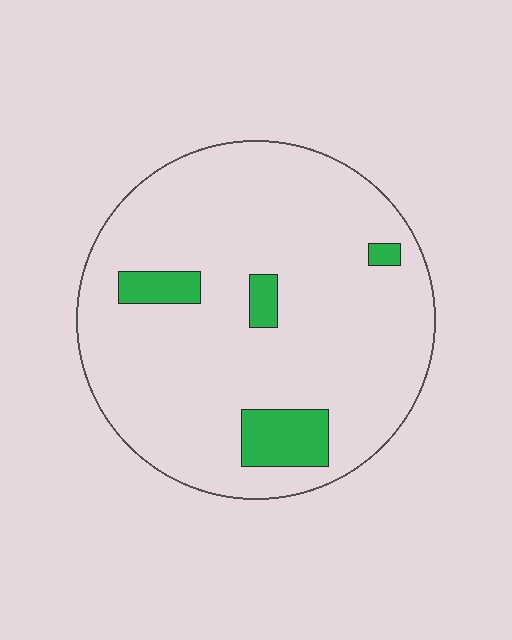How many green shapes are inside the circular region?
4.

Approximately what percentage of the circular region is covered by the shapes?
Approximately 10%.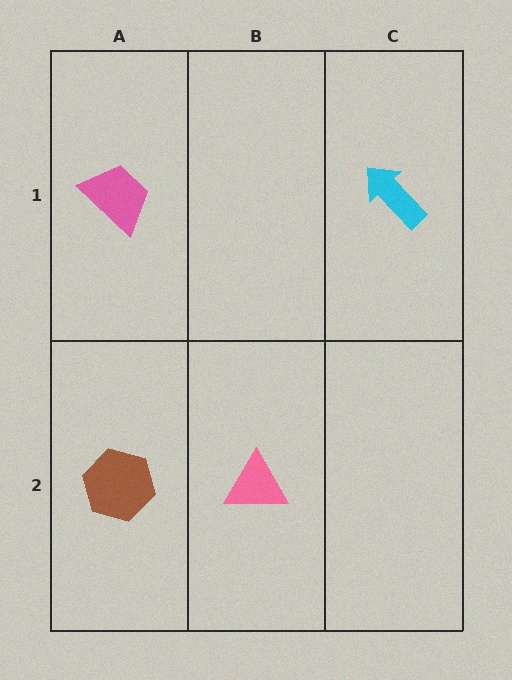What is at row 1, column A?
A pink trapezoid.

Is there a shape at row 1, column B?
No, that cell is empty.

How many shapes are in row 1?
2 shapes.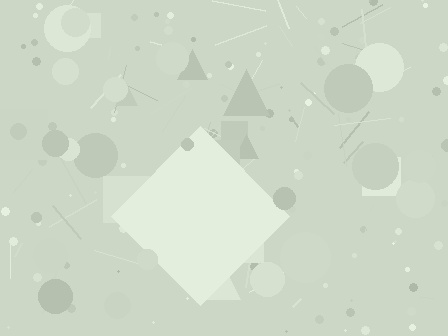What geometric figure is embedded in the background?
A diamond is embedded in the background.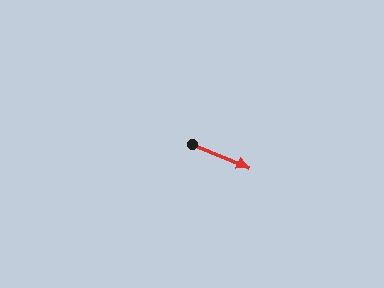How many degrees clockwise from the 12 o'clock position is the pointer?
Approximately 113 degrees.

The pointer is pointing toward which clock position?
Roughly 4 o'clock.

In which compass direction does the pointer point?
Southeast.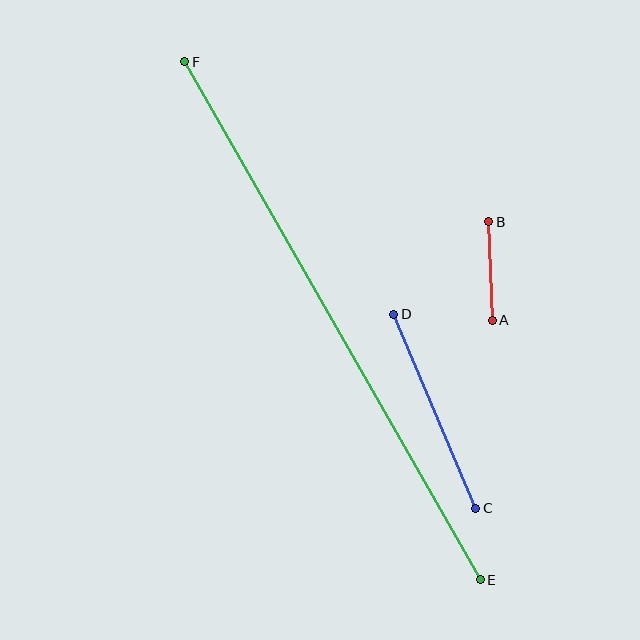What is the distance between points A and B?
The distance is approximately 99 pixels.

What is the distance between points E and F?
The distance is approximately 596 pixels.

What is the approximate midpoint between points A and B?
The midpoint is at approximately (491, 271) pixels.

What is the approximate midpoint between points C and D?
The midpoint is at approximately (435, 411) pixels.